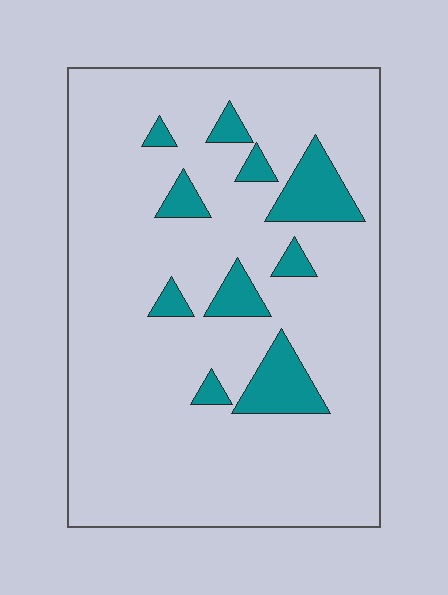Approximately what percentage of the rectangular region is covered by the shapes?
Approximately 10%.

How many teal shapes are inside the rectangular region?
10.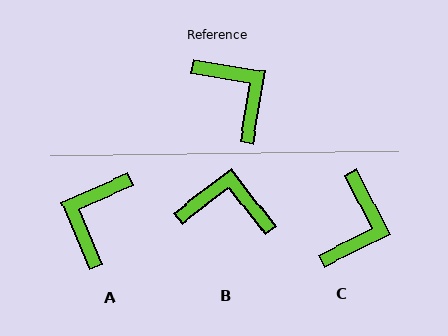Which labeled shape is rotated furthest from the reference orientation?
A, about 122 degrees away.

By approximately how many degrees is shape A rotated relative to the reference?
Approximately 122 degrees counter-clockwise.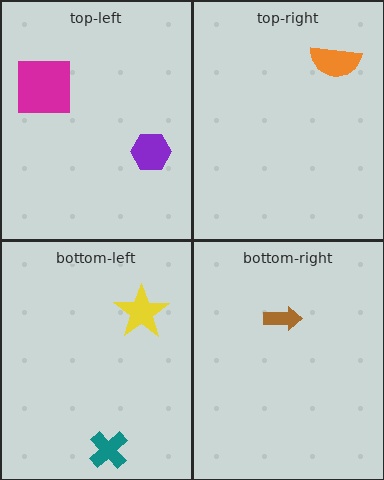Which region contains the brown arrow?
The bottom-right region.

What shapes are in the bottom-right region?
The brown arrow.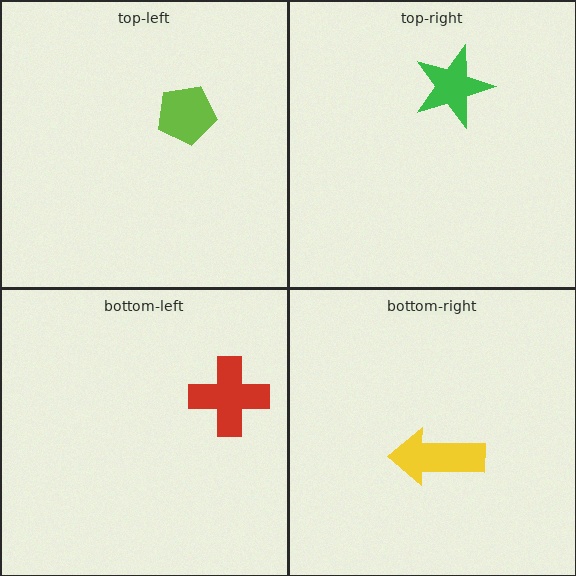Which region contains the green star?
The top-right region.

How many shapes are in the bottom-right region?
1.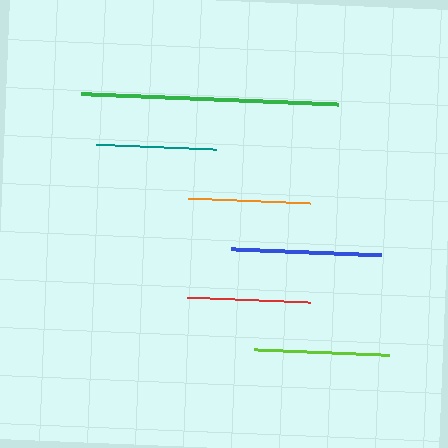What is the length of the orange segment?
The orange segment is approximately 122 pixels long.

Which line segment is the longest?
The green line is the longest at approximately 257 pixels.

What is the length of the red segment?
The red segment is approximately 124 pixels long.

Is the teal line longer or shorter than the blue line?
The blue line is longer than the teal line.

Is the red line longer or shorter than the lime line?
The lime line is longer than the red line.